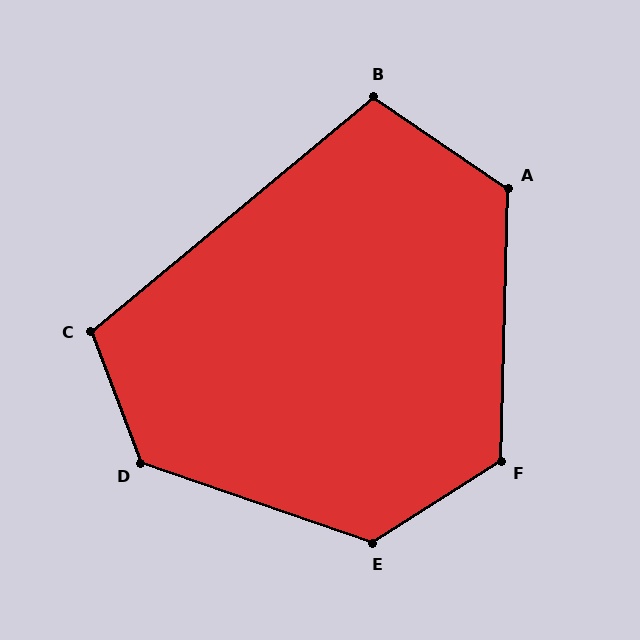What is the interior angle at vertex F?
Approximately 124 degrees (obtuse).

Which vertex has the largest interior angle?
D, at approximately 130 degrees.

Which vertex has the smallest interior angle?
B, at approximately 106 degrees.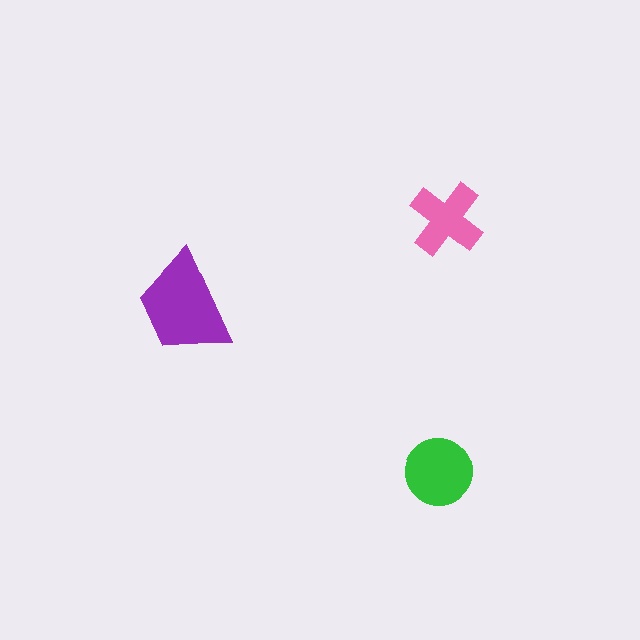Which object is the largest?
The purple trapezoid.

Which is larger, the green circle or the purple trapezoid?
The purple trapezoid.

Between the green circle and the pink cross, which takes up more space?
The green circle.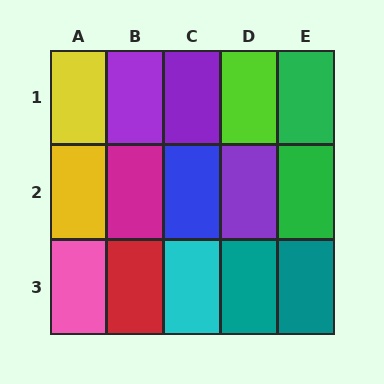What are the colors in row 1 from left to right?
Yellow, purple, purple, lime, green.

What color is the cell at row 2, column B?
Magenta.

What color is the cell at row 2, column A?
Yellow.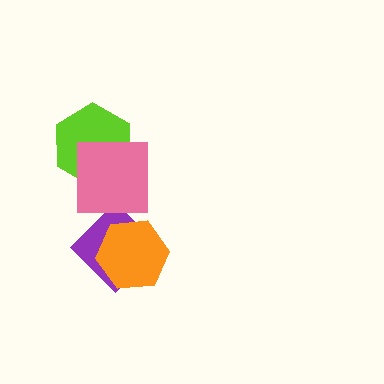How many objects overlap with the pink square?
2 objects overlap with the pink square.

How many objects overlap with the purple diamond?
2 objects overlap with the purple diamond.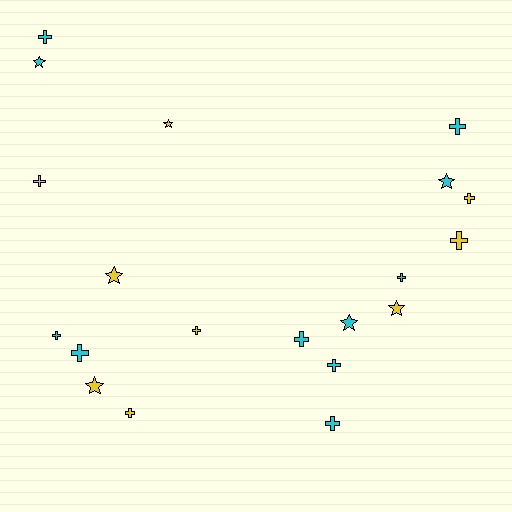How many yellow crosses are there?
There are 5 yellow crosses.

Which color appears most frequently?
Cyan, with 11 objects.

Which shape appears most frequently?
Cross, with 13 objects.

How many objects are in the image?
There are 20 objects.